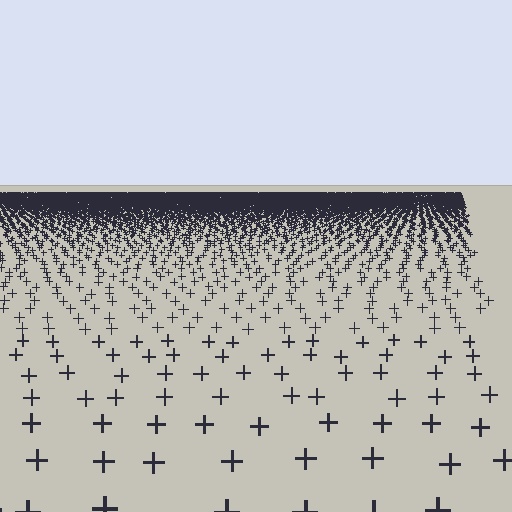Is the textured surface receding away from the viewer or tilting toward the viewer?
The surface is receding away from the viewer. Texture elements get smaller and denser toward the top.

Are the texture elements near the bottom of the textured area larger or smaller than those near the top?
Larger. Near the bottom, elements are closer to the viewer and appear at a bigger on-screen size.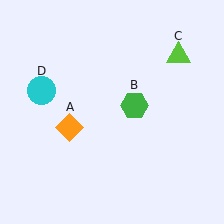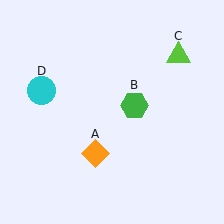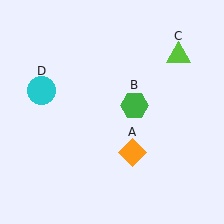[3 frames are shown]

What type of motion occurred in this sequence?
The orange diamond (object A) rotated counterclockwise around the center of the scene.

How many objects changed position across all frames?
1 object changed position: orange diamond (object A).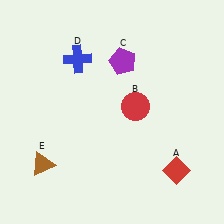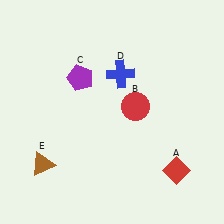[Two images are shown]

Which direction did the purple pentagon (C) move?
The purple pentagon (C) moved left.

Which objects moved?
The objects that moved are: the purple pentagon (C), the blue cross (D).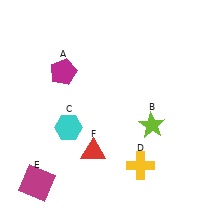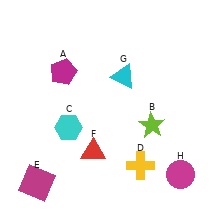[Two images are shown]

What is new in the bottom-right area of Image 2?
A magenta circle (H) was added in the bottom-right area of Image 2.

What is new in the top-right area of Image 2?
A cyan triangle (G) was added in the top-right area of Image 2.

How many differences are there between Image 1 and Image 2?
There are 2 differences between the two images.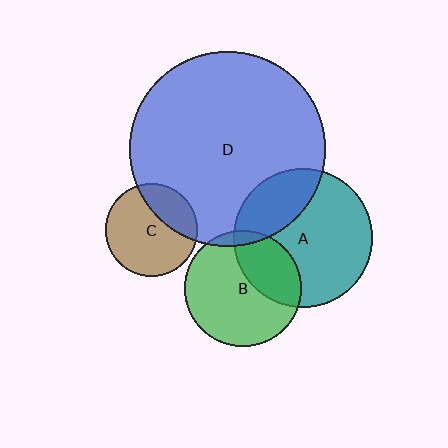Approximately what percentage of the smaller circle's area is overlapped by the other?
Approximately 30%.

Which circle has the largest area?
Circle D (blue).